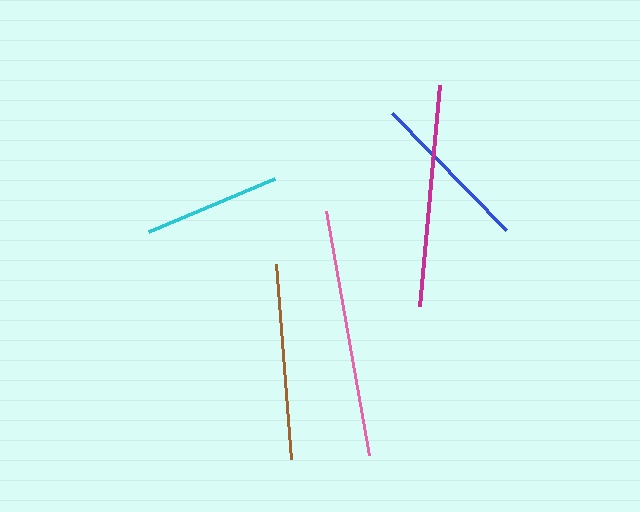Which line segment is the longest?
The pink line is the longest at approximately 248 pixels.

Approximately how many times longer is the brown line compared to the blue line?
The brown line is approximately 1.2 times the length of the blue line.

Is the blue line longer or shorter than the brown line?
The brown line is longer than the blue line.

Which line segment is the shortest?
The cyan line is the shortest at approximately 136 pixels.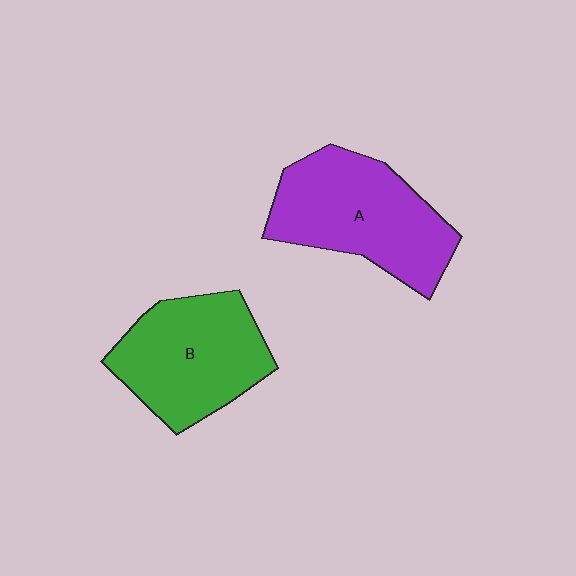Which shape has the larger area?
Shape A (purple).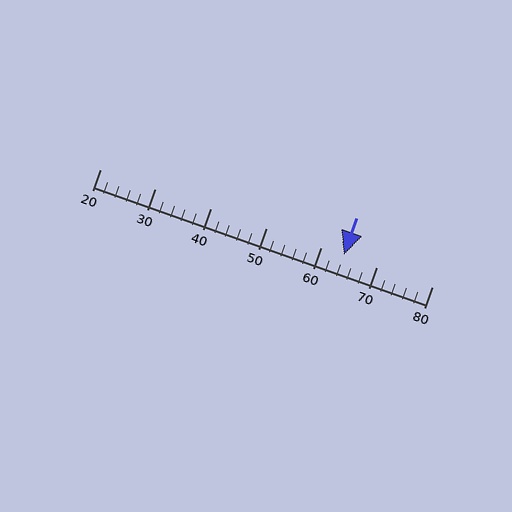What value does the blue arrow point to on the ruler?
The blue arrow points to approximately 64.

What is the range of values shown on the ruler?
The ruler shows values from 20 to 80.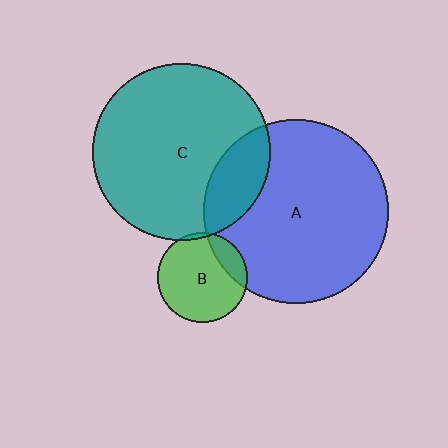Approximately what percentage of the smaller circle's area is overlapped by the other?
Approximately 20%.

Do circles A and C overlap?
Yes.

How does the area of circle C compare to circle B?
Approximately 3.9 times.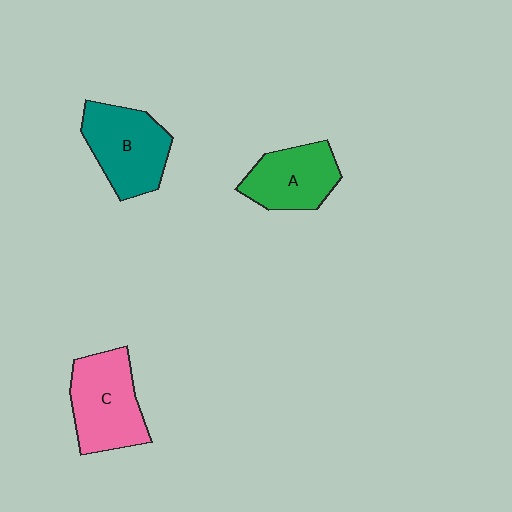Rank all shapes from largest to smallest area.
From largest to smallest: C (pink), B (teal), A (green).